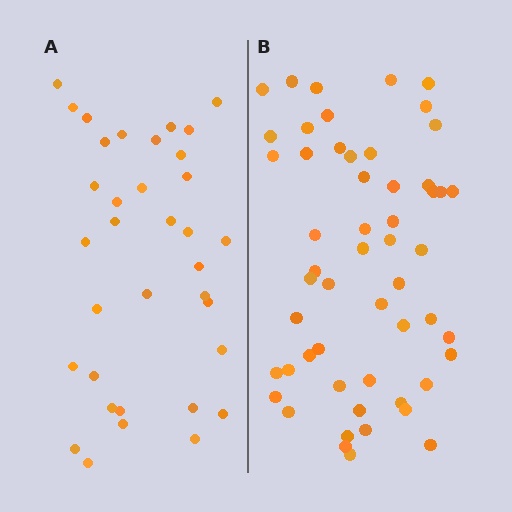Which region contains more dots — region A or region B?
Region B (the right region) has more dots.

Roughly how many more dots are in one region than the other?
Region B has approximately 20 more dots than region A.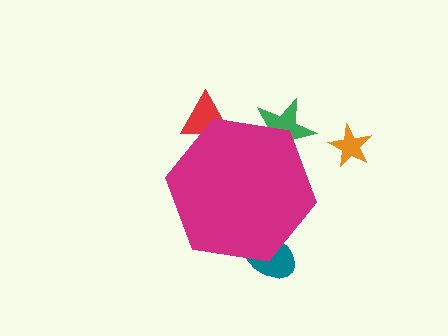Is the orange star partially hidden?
No, the orange star is fully visible.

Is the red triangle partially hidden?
Yes, the red triangle is partially hidden behind the magenta hexagon.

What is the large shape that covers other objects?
A magenta hexagon.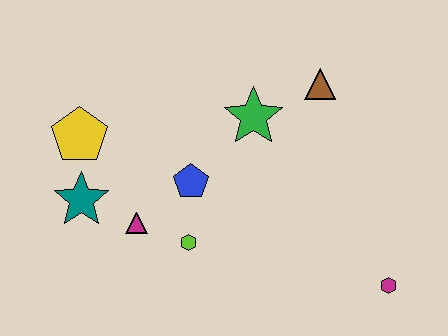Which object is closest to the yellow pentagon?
The teal star is closest to the yellow pentagon.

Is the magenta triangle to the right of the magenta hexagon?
No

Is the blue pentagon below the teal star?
No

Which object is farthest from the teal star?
The magenta hexagon is farthest from the teal star.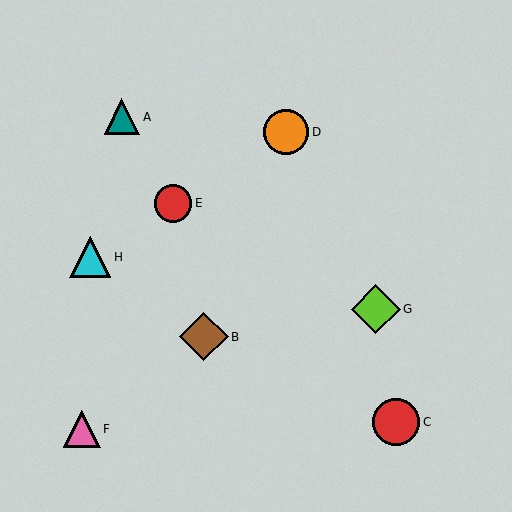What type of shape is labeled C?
Shape C is a red circle.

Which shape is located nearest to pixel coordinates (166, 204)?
The red circle (labeled E) at (173, 203) is nearest to that location.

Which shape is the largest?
The lime diamond (labeled G) is the largest.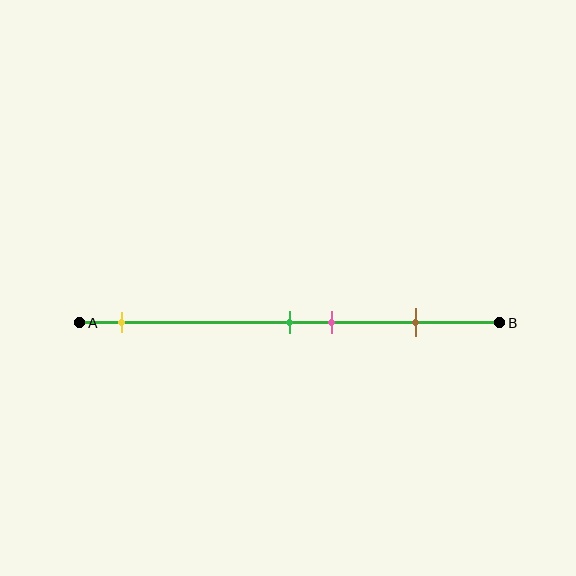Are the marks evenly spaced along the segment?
No, the marks are not evenly spaced.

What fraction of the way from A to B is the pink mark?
The pink mark is approximately 60% (0.6) of the way from A to B.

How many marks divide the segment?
There are 4 marks dividing the segment.